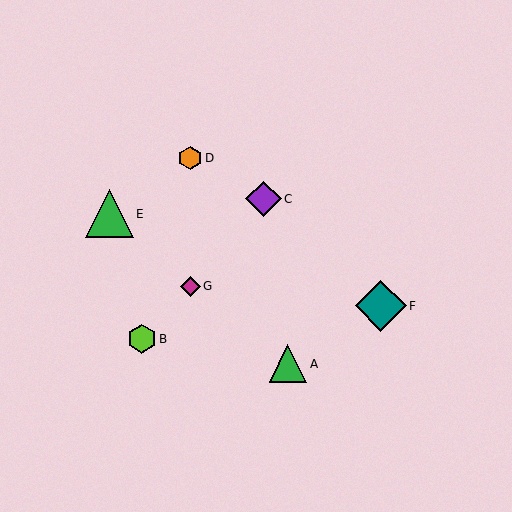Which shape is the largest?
The teal diamond (labeled F) is the largest.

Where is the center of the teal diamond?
The center of the teal diamond is at (381, 306).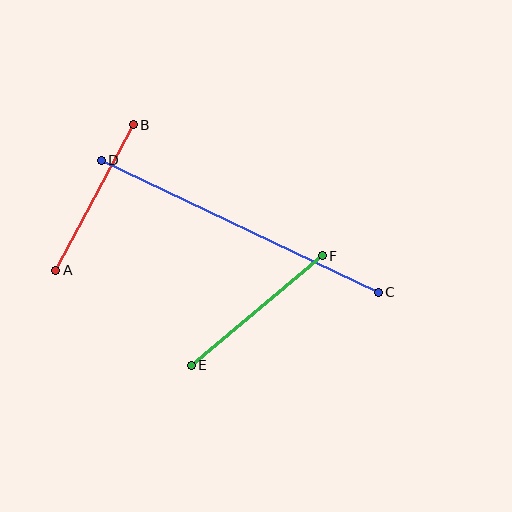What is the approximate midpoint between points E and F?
The midpoint is at approximately (257, 311) pixels.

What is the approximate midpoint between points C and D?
The midpoint is at approximately (240, 226) pixels.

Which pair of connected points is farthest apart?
Points C and D are farthest apart.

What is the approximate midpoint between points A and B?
The midpoint is at approximately (95, 198) pixels.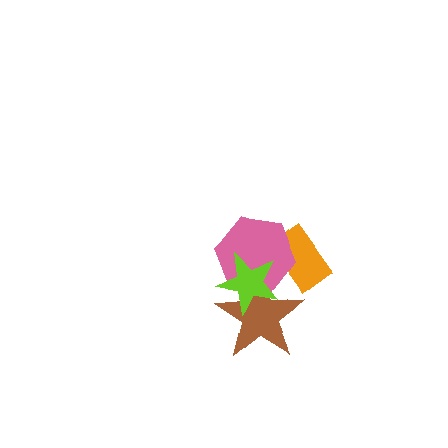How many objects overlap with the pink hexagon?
3 objects overlap with the pink hexagon.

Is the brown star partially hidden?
Yes, it is partially covered by another shape.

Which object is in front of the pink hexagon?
The lime star is in front of the pink hexagon.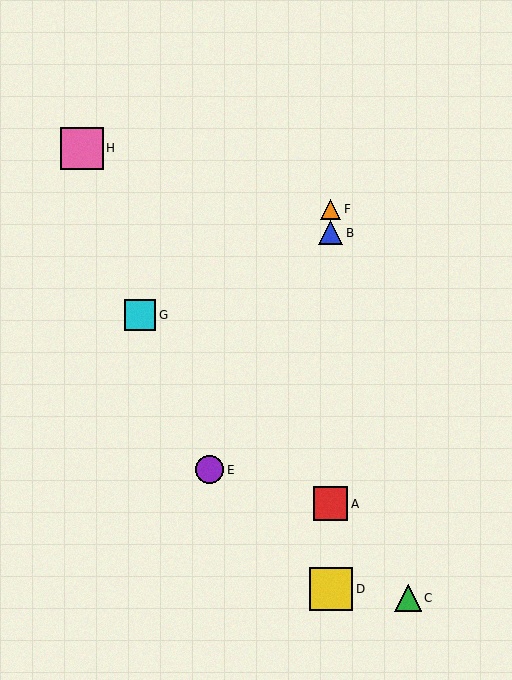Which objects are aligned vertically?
Objects A, B, D, F are aligned vertically.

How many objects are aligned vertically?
4 objects (A, B, D, F) are aligned vertically.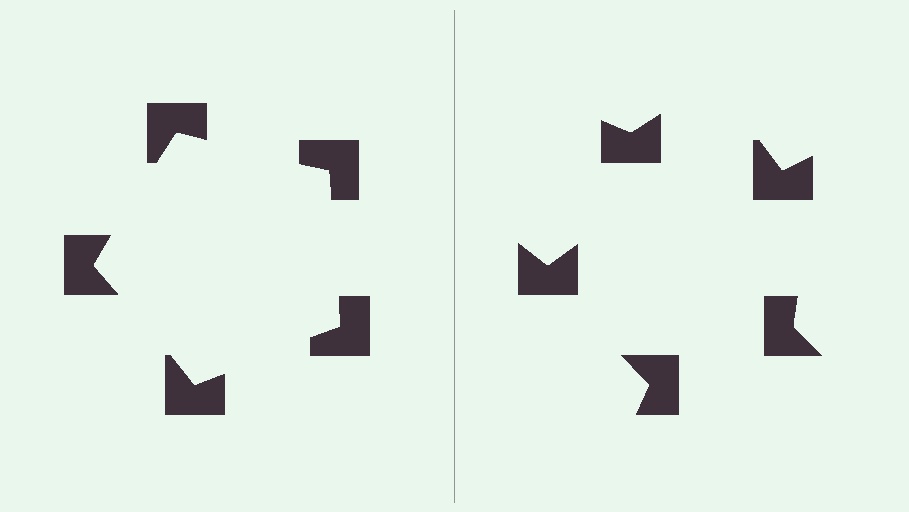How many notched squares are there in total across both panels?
10 — 5 on each side.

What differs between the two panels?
The notched squares are positioned identically on both sides; only the wedge orientations differ. On the left they align to a pentagon; on the right they are misaligned.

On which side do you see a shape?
An illusory pentagon appears on the left side. On the right side the wedge cuts are rotated, so no coherent shape forms.